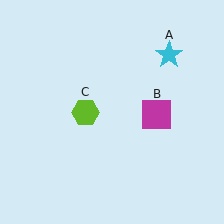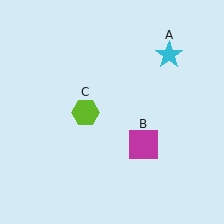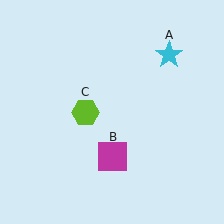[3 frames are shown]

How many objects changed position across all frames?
1 object changed position: magenta square (object B).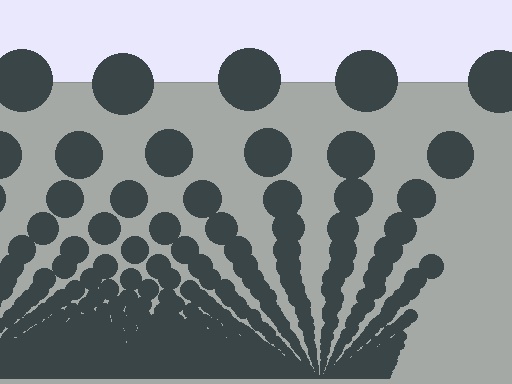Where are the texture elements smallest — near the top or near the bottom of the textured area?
Near the bottom.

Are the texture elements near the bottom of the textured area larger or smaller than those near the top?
Smaller. The gradient is inverted — elements near the bottom are smaller and denser.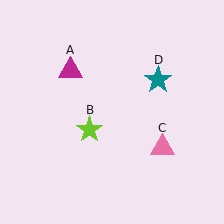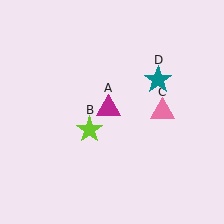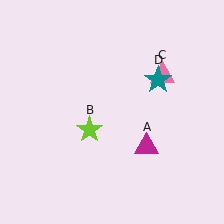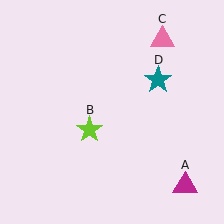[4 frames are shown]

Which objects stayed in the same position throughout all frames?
Lime star (object B) and teal star (object D) remained stationary.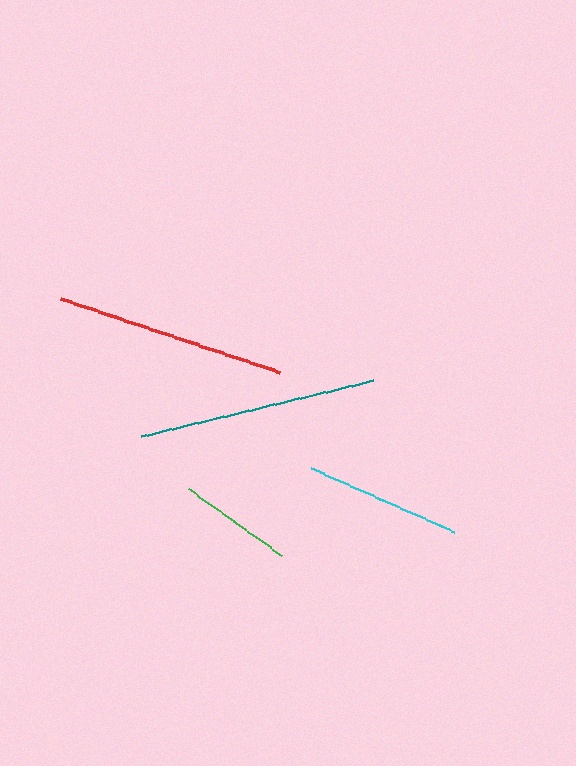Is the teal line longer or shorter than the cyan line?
The teal line is longer than the cyan line.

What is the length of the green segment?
The green segment is approximately 114 pixels long.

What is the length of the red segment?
The red segment is approximately 231 pixels long.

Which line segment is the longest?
The teal line is the longest at approximately 239 pixels.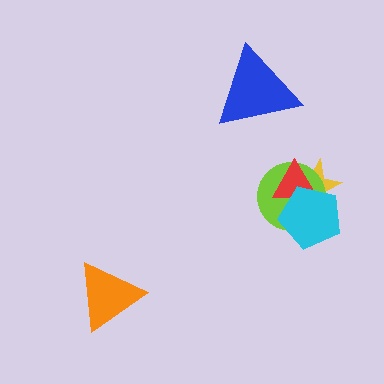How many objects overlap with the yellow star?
3 objects overlap with the yellow star.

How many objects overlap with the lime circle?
3 objects overlap with the lime circle.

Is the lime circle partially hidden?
Yes, it is partially covered by another shape.